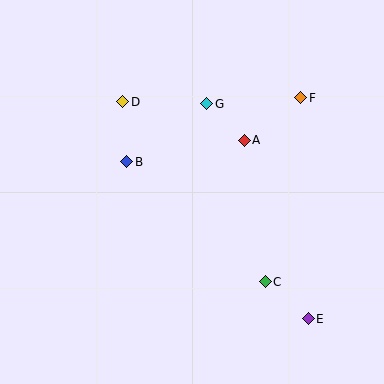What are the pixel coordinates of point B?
Point B is at (127, 162).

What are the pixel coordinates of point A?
Point A is at (244, 140).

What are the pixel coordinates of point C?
Point C is at (265, 282).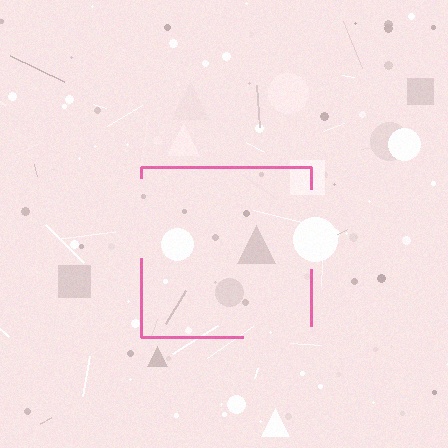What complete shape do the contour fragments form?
The contour fragments form a square.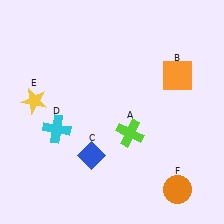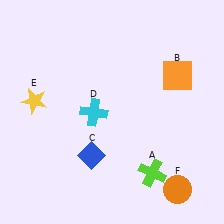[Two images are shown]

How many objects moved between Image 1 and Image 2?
2 objects moved between the two images.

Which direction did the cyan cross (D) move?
The cyan cross (D) moved right.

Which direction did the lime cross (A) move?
The lime cross (A) moved down.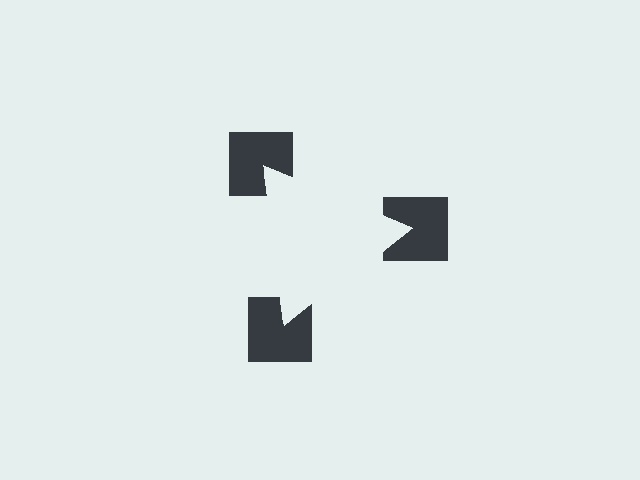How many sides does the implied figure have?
3 sides.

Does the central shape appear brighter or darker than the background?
It typically appears slightly brighter than the background, even though no actual brightness change is drawn.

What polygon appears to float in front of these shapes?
An illusory triangle — its edges are inferred from the aligned wedge cuts in the notched squares, not physically drawn.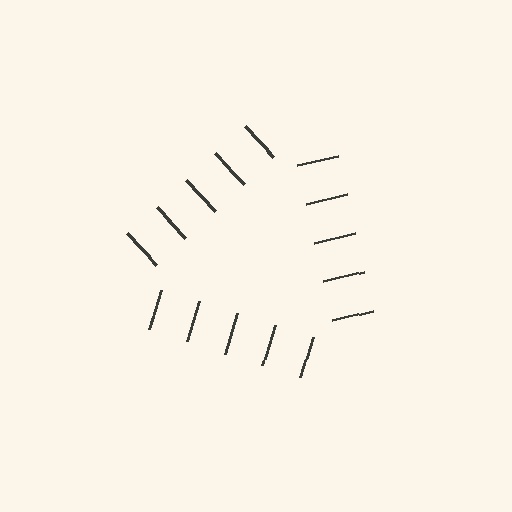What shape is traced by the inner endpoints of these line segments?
An illusory triangle — the line segments terminate on its edges but no continuous stroke is drawn.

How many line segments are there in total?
15 — 5 along each of the 3 edges.